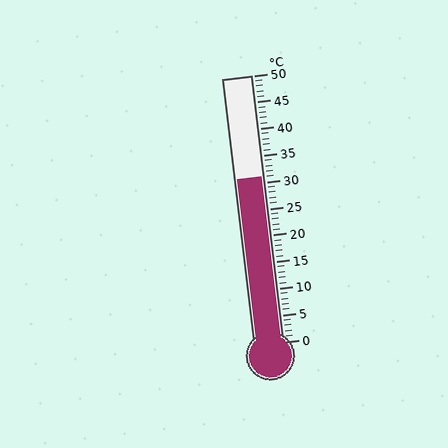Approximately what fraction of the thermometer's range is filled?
The thermometer is filled to approximately 60% of its range.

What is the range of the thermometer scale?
The thermometer scale ranges from 0°C to 50°C.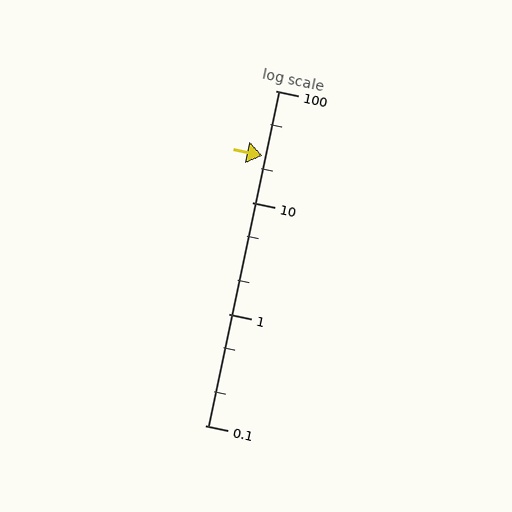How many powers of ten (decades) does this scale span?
The scale spans 3 decades, from 0.1 to 100.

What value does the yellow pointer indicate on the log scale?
The pointer indicates approximately 26.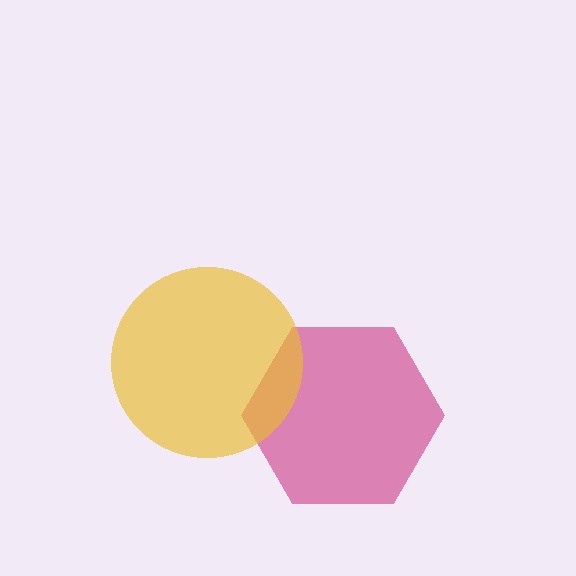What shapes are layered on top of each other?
The layered shapes are: a magenta hexagon, a yellow circle.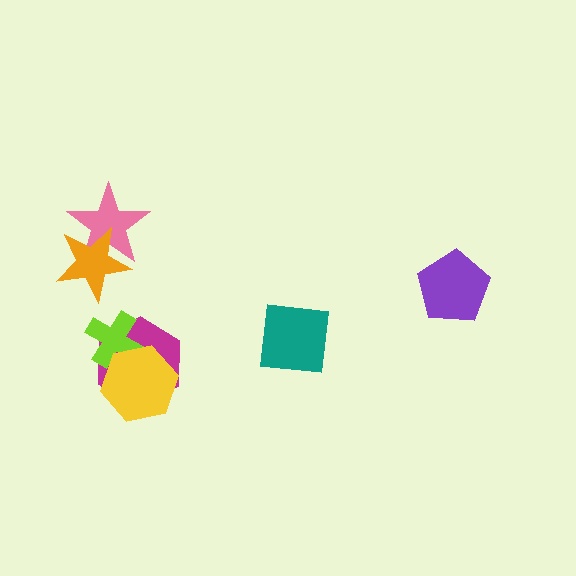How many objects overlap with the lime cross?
2 objects overlap with the lime cross.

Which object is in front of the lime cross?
The yellow hexagon is in front of the lime cross.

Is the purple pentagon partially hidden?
No, no other shape covers it.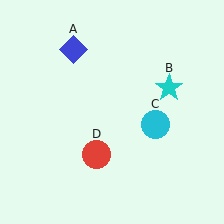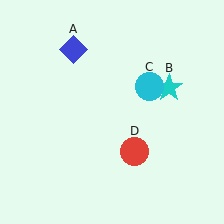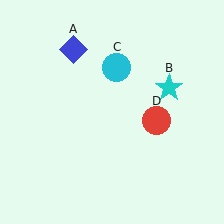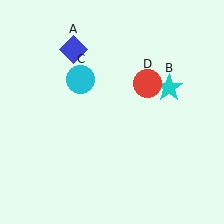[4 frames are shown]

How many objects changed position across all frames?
2 objects changed position: cyan circle (object C), red circle (object D).